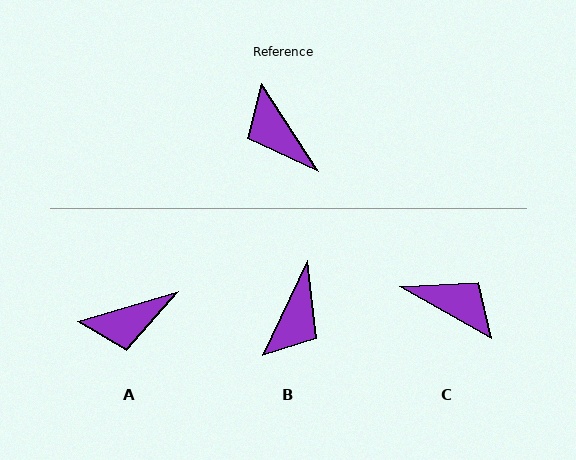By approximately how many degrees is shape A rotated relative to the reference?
Approximately 73 degrees counter-clockwise.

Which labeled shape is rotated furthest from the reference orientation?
C, about 153 degrees away.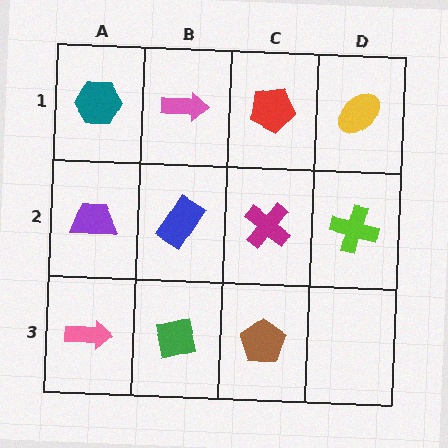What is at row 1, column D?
A yellow ellipse.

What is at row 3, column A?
A pink arrow.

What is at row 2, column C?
A magenta cross.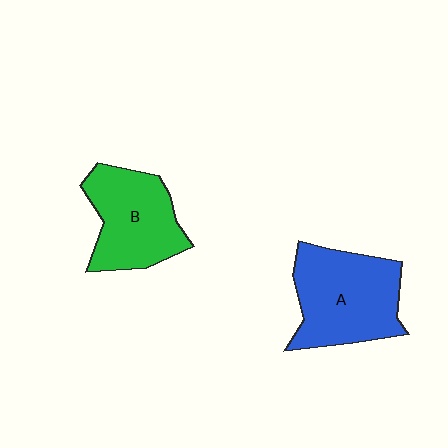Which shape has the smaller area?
Shape B (green).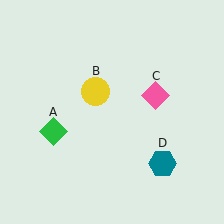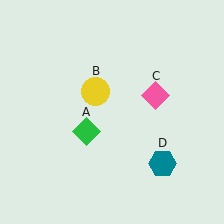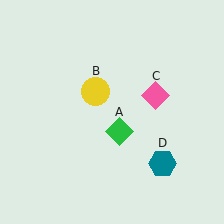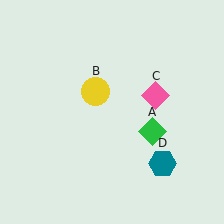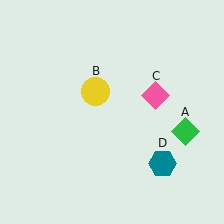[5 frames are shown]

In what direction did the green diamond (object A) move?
The green diamond (object A) moved right.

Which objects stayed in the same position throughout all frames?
Yellow circle (object B) and pink diamond (object C) and teal hexagon (object D) remained stationary.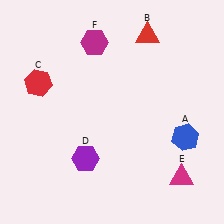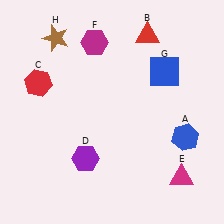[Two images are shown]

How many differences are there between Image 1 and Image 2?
There are 2 differences between the two images.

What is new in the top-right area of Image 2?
A blue square (G) was added in the top-right area of Image 2.